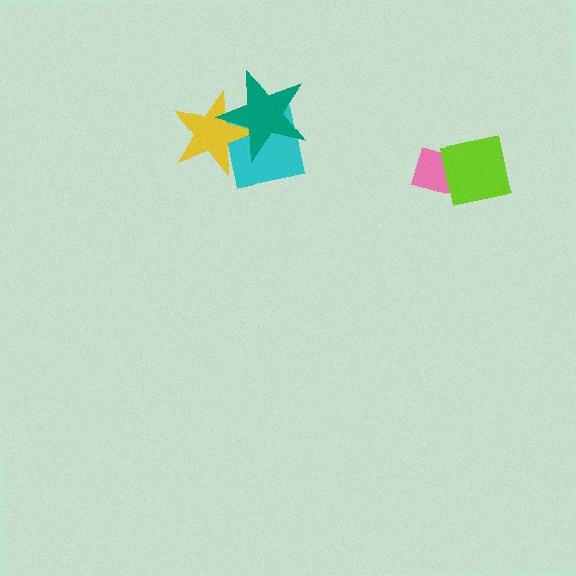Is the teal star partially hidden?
No, no other shape covers it.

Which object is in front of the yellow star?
The teal star is in front of the yellow star.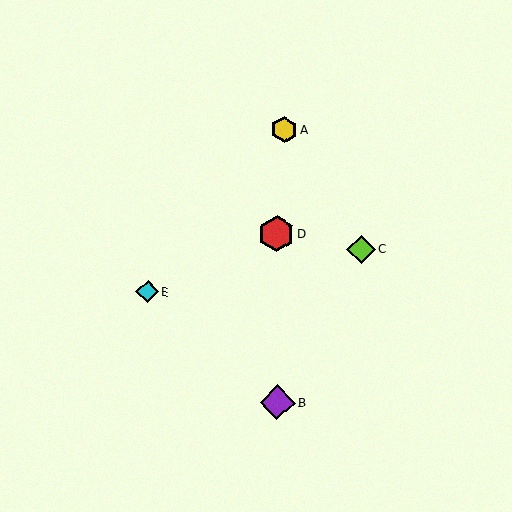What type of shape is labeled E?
Shape E is a cyan diamond.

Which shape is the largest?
The red hexagon (labeled D) is the largest.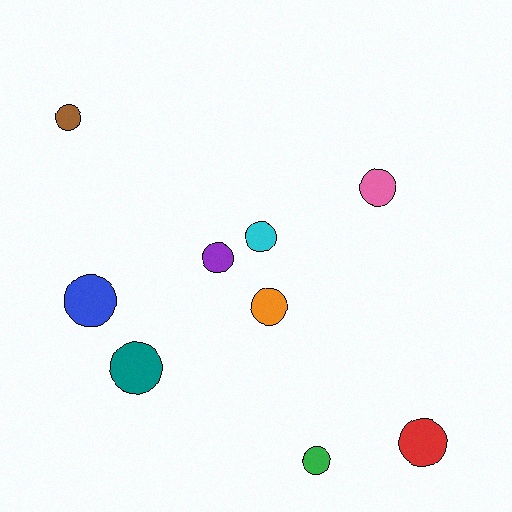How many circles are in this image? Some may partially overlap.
There are 9 circles.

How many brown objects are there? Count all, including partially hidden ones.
There is 1 brown object.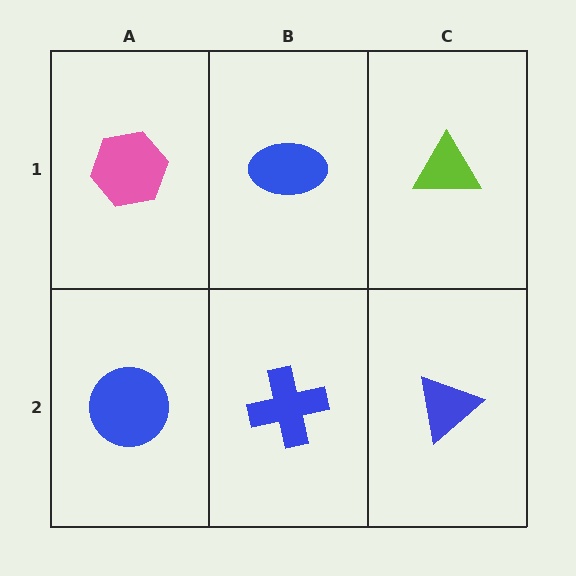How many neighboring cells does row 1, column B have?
3.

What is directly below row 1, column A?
A blue circle.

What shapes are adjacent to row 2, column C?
A lime triangle (row 1, column C), a blue cross (row 2, column B).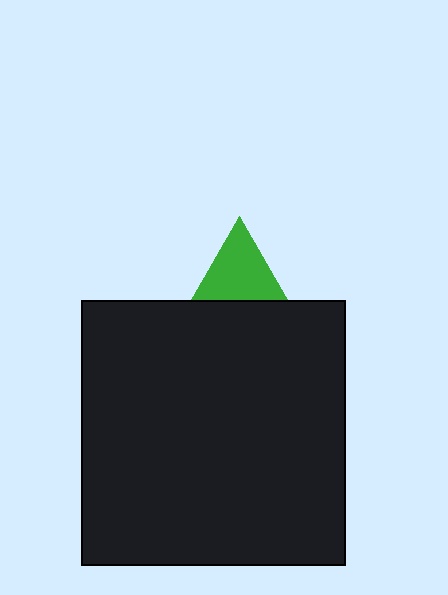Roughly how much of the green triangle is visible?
About half of it is visible (roughly 47%).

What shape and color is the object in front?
The object in front is a black square.